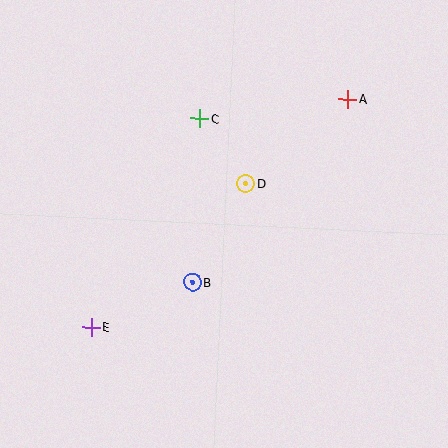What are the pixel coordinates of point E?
Point E is at (91, 327).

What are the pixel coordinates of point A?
Point A is at (348, 99).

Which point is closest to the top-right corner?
Point A is closest to the top-right corner.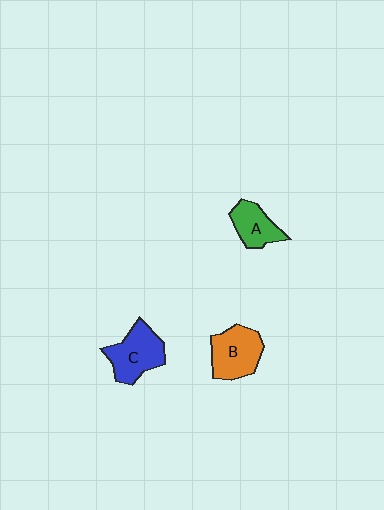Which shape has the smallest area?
Shape A (green).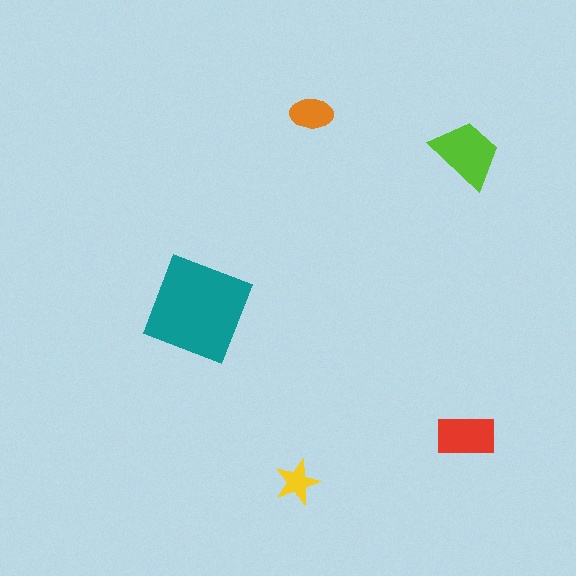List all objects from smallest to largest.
The yellow star, the orange ellipse, the red rectangle, the lime trapezoid, the teal diamond.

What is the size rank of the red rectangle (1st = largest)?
3rd.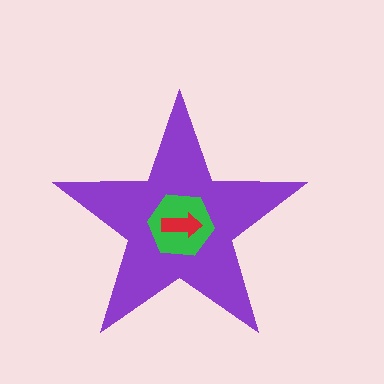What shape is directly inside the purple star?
The green hexagon.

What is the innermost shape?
The red arrow.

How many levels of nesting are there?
3.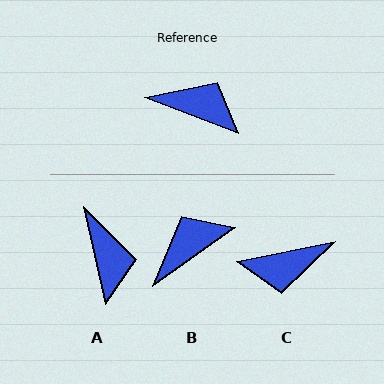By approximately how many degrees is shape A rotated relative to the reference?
Approximately 57 degrees clockwise.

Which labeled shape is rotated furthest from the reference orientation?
C, about 147 degrees away.